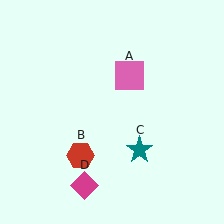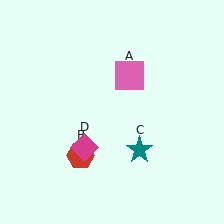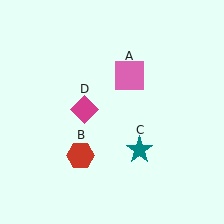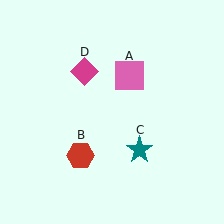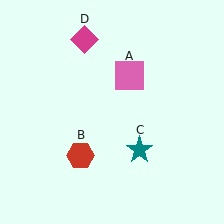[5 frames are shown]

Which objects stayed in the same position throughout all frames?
Pink square (object A) and red hexagon (object B) and teal star (object C) remained stationary.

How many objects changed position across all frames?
1 object changed position: magenta diamond (object D).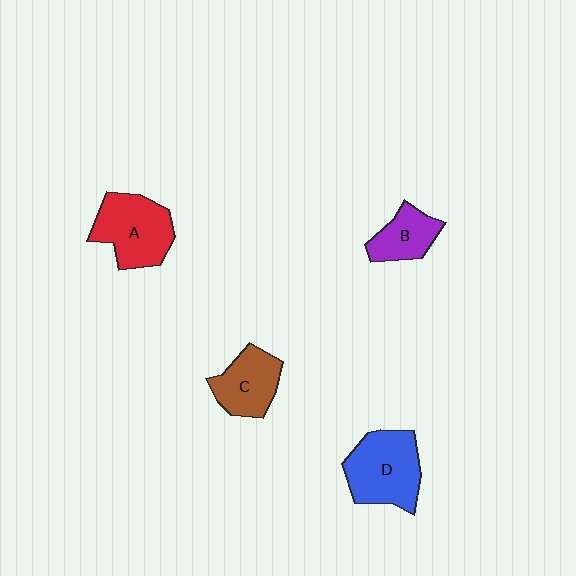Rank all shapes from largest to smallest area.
From largest to smallest: D (blue), A (red), C (brown), B (purple).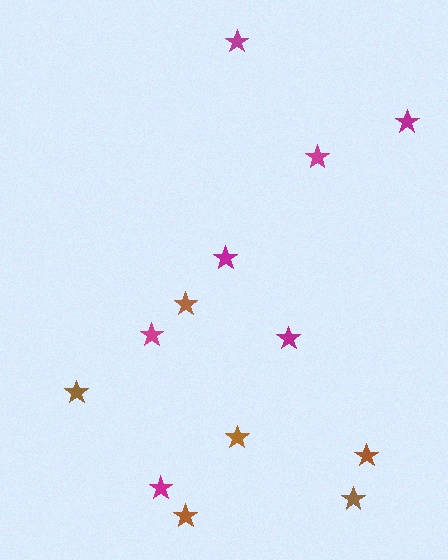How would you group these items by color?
There are 2 groups: one group of magenta stars (7) and one group of brown stars (6).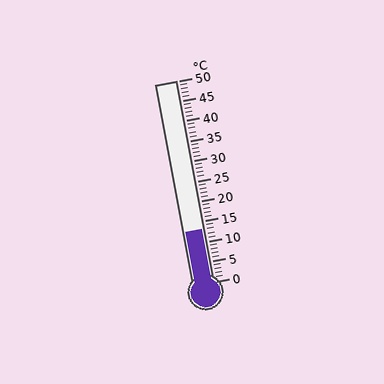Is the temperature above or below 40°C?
The temperature is below 40°C.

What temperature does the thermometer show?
The thermometer shows approximately 13°C.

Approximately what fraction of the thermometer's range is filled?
The thermometer is filled to approximately 25% of its range.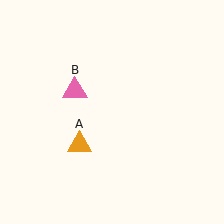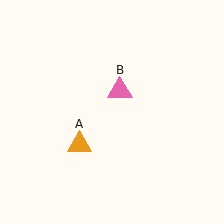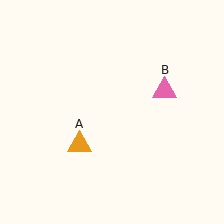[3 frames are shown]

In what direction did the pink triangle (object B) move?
The pink triangle (object B) moved right.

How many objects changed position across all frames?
1 object changed position: pink triangle (object B).